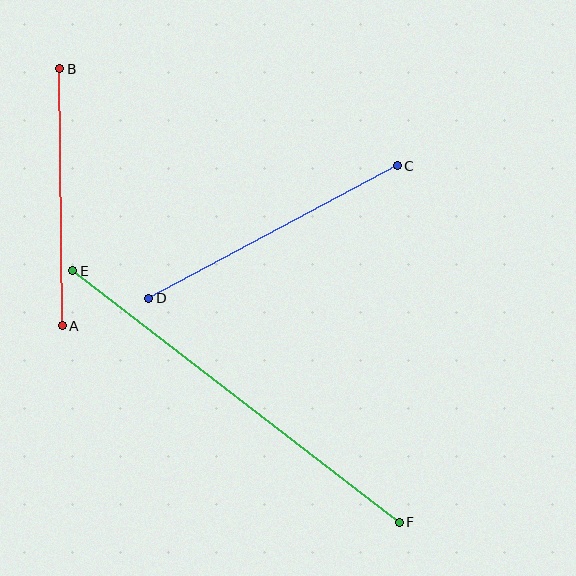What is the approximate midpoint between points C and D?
The midpoint is at approximately (273, 232) pixels.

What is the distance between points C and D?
The distance is approximately 282 pixels.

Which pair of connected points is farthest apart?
Points E and F are farthest apart.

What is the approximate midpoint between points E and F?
The midpoint is at approximately (236, 396) pixels.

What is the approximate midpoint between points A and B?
The midpoint is at approximately (61, 197) pixels.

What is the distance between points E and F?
The distance is approximately 413 pixels.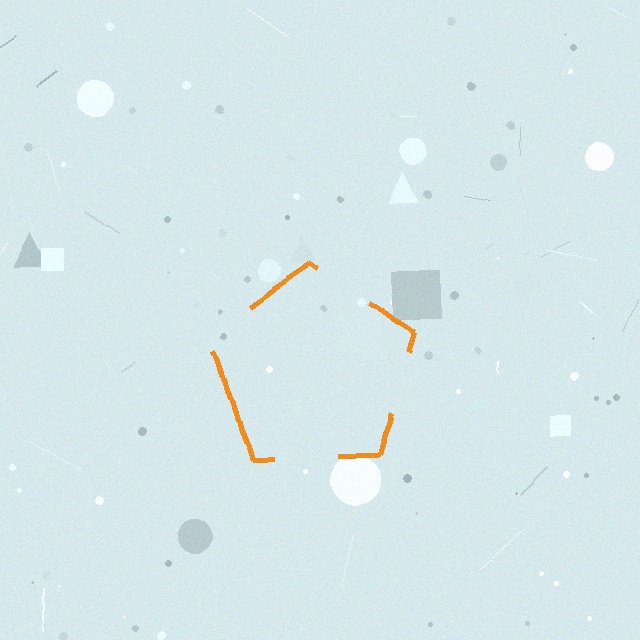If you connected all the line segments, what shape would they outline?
They would outline a pentagon.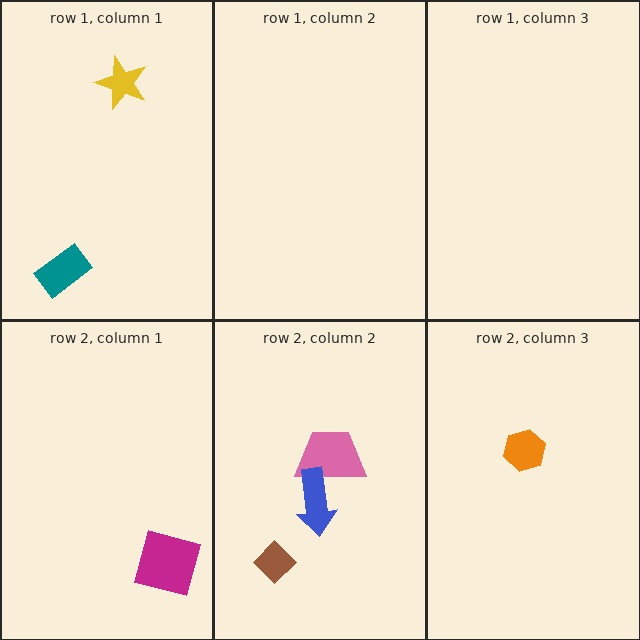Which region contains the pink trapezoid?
The row 2, column 2 region.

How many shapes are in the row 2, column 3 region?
1.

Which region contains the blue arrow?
The row 2, column 2 region.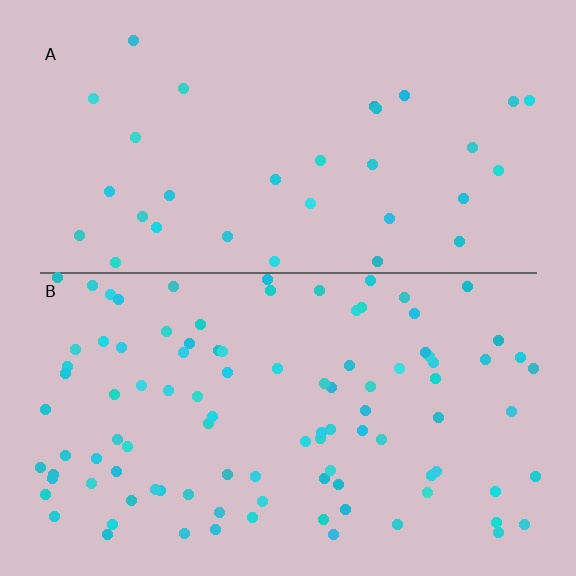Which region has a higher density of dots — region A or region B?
B (the bottom).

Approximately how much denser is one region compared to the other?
Approximately 3.1× — region B over region A.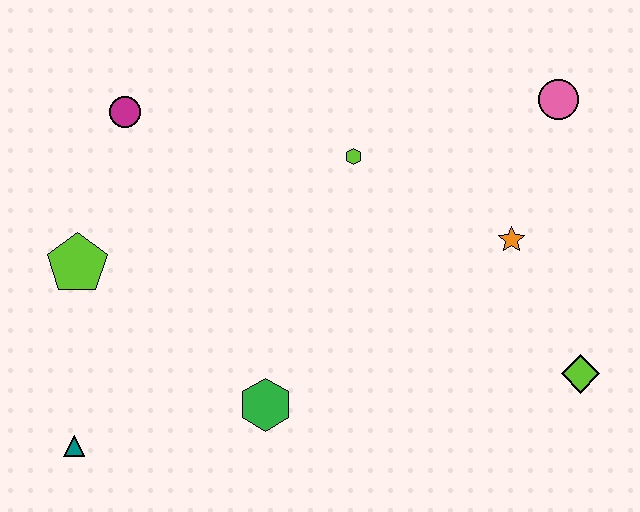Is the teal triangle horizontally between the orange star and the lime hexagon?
No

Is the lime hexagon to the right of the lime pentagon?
Yes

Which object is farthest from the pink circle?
The teal triangle is farthest from the pink circle.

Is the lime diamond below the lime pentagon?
Yes